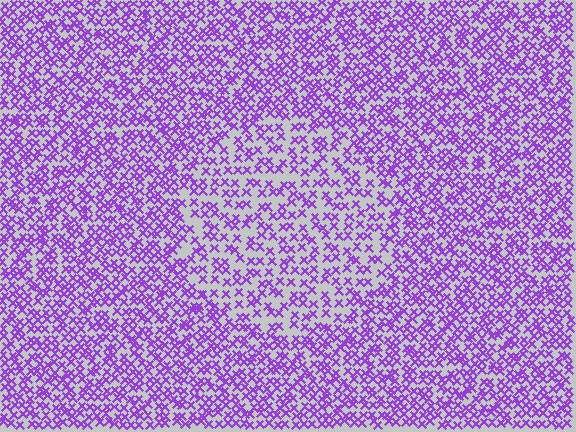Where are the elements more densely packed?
The elements are more densely packed outside the circle boundary.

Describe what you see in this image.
The image contains small purple elements arranged at two different densities. A circle-shaped region is visible where the elements are less densely packed than the surrounding area.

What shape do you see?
I see a circle.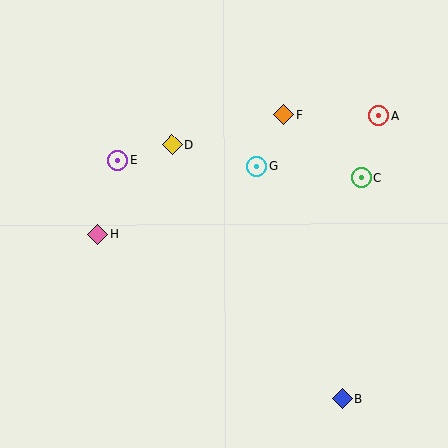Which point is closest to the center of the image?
Point G at (256, 166) is closest to the center.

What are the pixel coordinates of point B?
Point B is at (342, 399).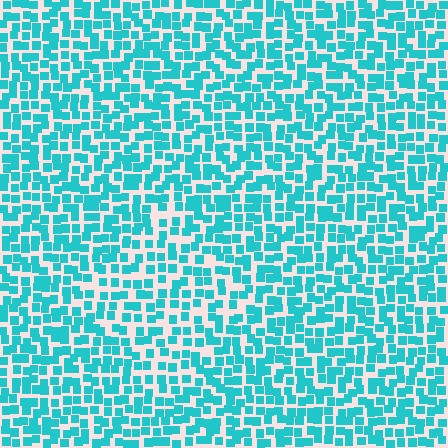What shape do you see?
I see a diamond.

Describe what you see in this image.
The image contains small cyan elements arranged at two different densities. A diamond-shaped region is visible where the elements are less densely packed than the surrounding area.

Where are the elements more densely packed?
The elements are more densely packed outside the diamond boundary.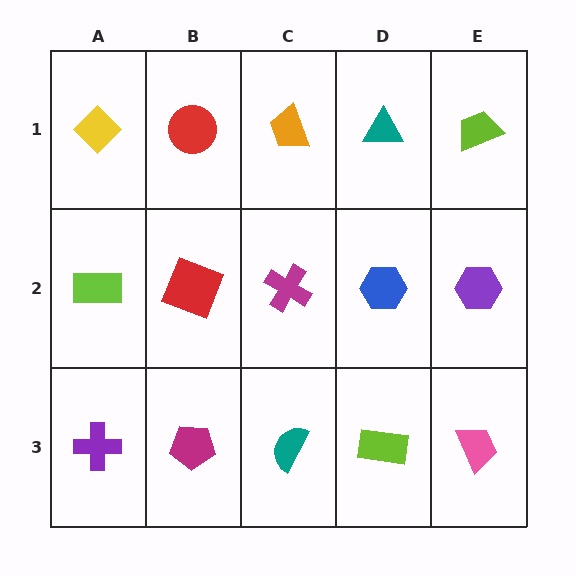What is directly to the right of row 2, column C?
A blue hexagon.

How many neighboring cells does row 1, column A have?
2.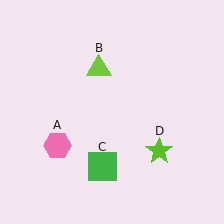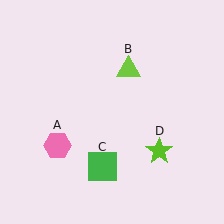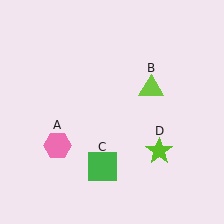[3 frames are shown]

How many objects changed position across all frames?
1 object changed position: lime triangle (object B).